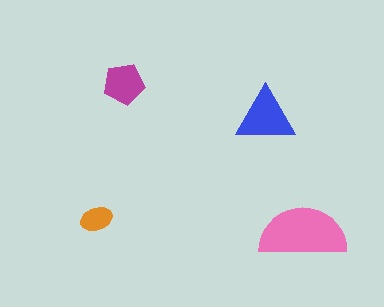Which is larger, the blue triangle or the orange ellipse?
The blue triangle.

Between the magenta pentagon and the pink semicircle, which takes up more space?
The pink semicircle.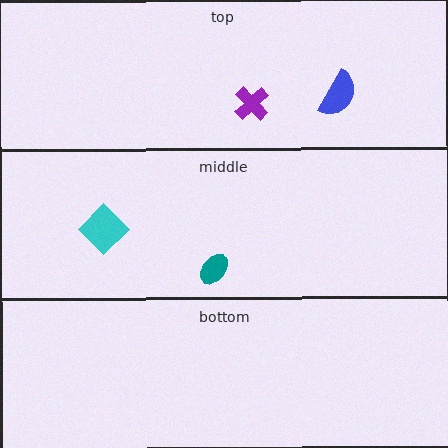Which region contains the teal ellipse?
The middle region.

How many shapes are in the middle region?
2.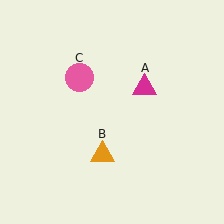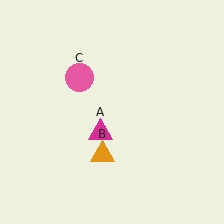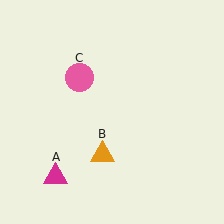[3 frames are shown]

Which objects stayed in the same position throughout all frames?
Orange triangle (object B) and pink circle (object C) remained stationary.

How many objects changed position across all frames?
1 object changed position: magenta triangle (object A).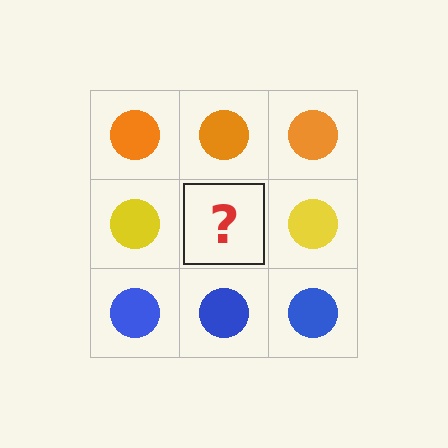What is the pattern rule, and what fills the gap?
The rule is that each row has a consistent color. The gap should be filled with a yellow circle.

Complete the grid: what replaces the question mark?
The question mark should be replaced with a yellow circle.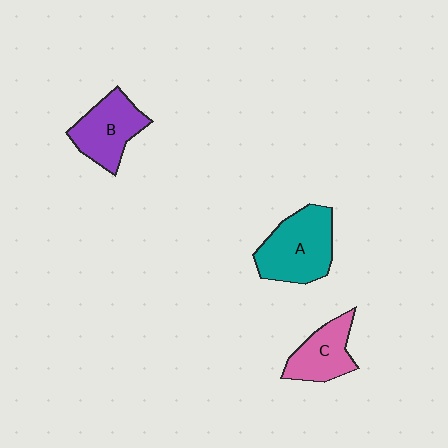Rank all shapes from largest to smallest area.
From largest to smallest: A (teal), B (purple), C (pink).